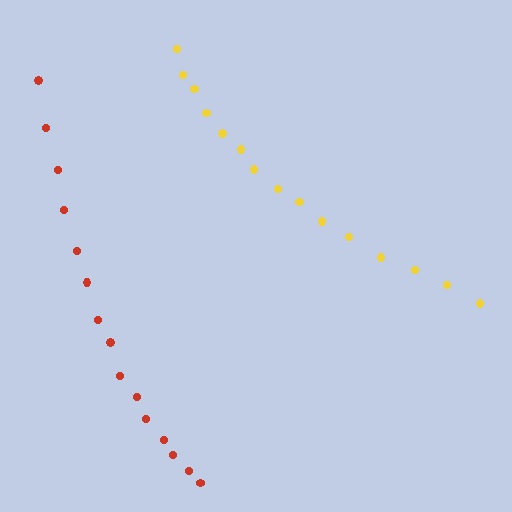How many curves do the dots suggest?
There are 2 distinct paths.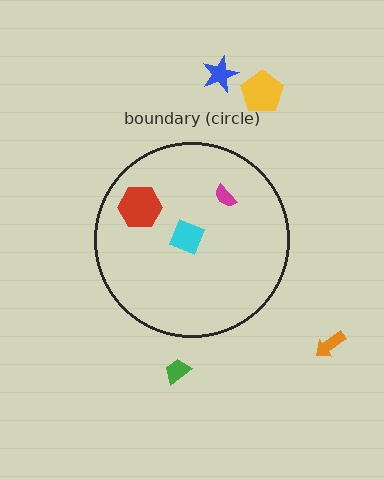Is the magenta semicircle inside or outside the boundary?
Inside.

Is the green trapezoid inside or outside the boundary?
Outside.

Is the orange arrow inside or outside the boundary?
Outside.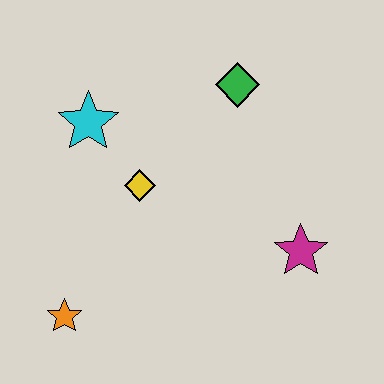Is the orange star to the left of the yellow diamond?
Yes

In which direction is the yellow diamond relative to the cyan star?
The yellow diamond is below the cyan star.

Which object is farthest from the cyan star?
The magenta star is farthest from the cyan star.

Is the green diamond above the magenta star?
Yes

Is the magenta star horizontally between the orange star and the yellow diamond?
No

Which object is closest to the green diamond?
The yellow diamond is closest to the green diamond.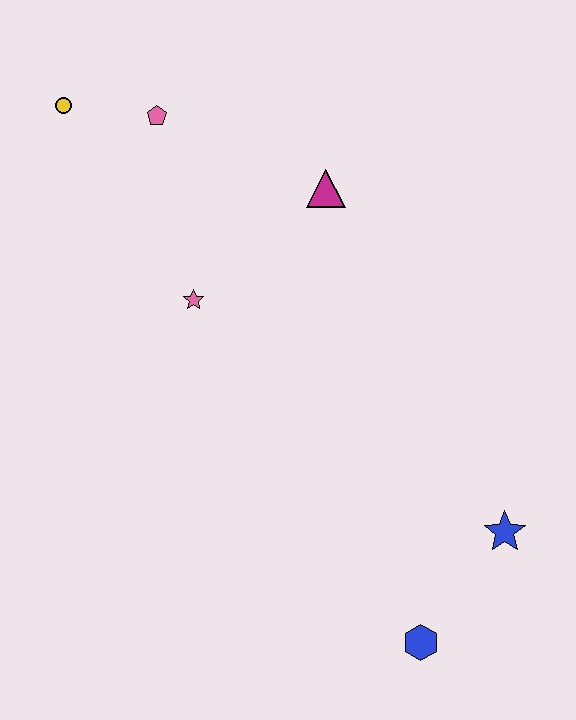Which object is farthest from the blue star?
The yellow circle is farthest from the blue star.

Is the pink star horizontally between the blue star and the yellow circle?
Yes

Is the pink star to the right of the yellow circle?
Yes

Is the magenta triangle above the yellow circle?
No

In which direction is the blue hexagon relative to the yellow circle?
The blue hexagon is below the yellow circle.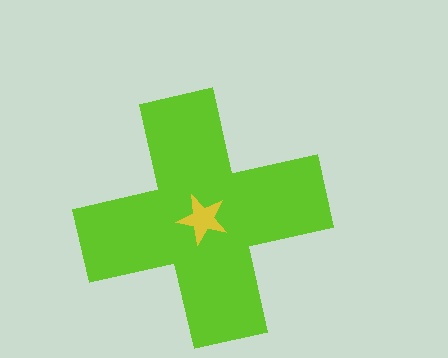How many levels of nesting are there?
2.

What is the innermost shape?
The yellow star.